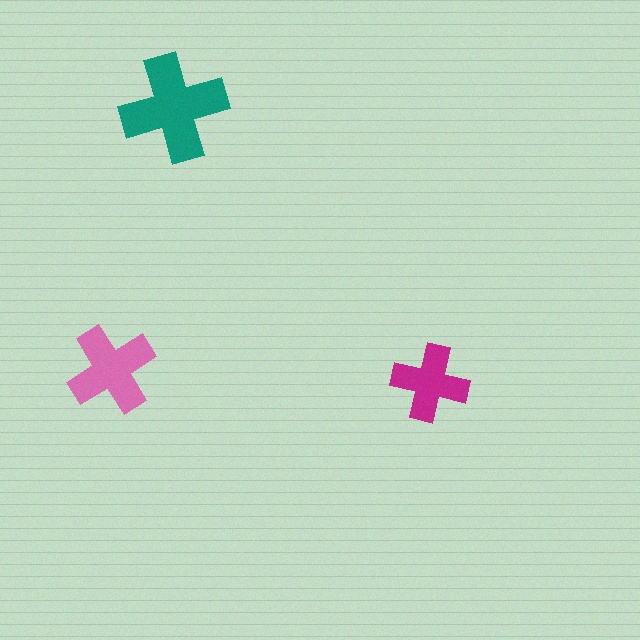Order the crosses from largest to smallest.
the teal one, the pink one, the magenta one.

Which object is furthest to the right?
The magenta cross is rightmost.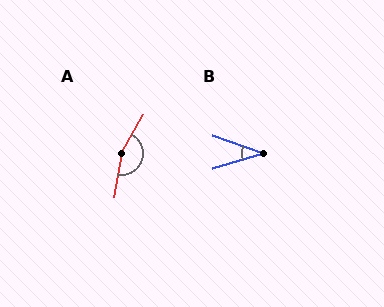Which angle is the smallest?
B, at approximately 36 degrees.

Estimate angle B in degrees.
Approximately 36 degrees.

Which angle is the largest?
A, at approximately 159 degrees.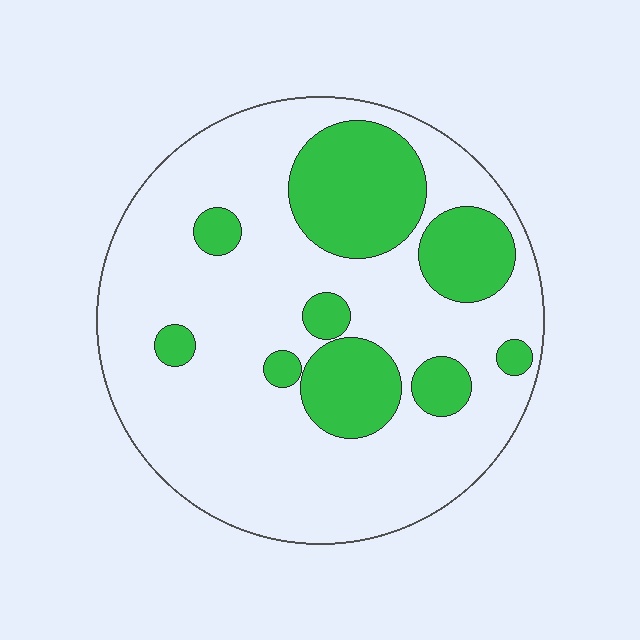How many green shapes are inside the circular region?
9.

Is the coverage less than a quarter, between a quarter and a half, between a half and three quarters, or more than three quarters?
Between a quarter and a half.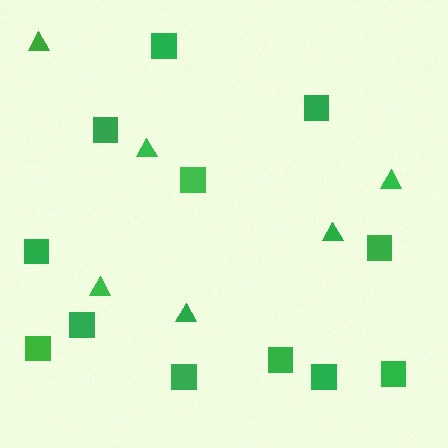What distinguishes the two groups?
There are 2 groups: one group of triangles (6) and one group of squares (12).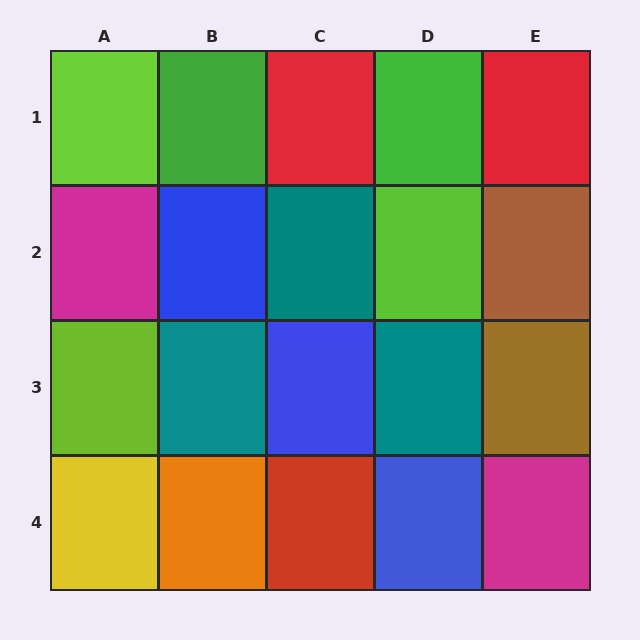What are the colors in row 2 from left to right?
Magenta, blue, teal, lime, brown.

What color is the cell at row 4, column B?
Orange.